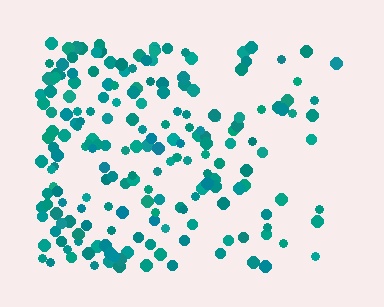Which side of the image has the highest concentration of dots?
The left.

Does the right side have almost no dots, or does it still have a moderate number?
Still a moderate number, just noticeably fewer than the left.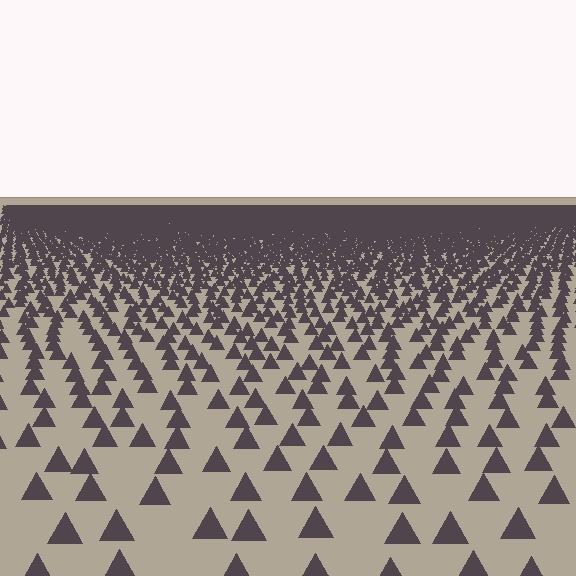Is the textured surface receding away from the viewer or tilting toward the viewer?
The surface is receding away from the viewer. Texture elements get smaller and denser toward the top.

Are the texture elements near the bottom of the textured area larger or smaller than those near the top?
Larger. Near the bottom, elements are closer to the viewer and appear at a bigger on-screen size.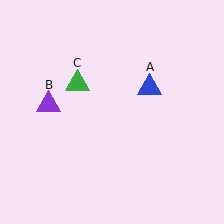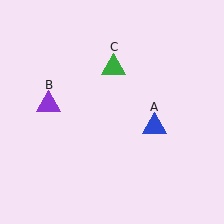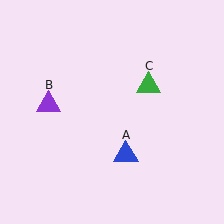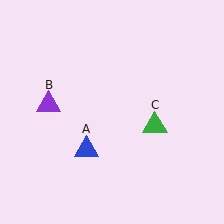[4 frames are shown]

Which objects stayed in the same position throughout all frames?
Purple triangle (object B) remained stationary.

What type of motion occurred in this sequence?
The blue triangle (object A), green triangle (object C) rotated clockwise around the center of the scene.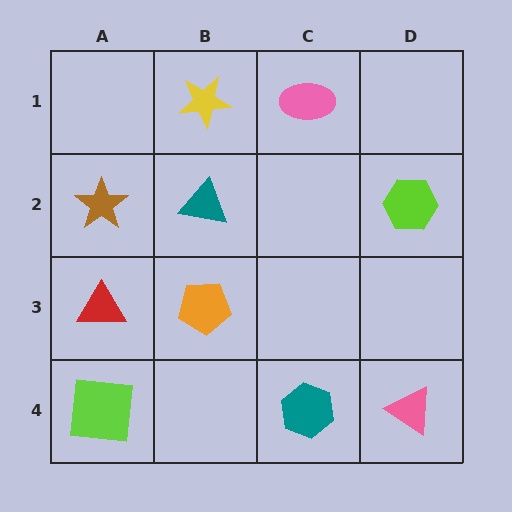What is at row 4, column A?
A lime square.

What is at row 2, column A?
A brown star.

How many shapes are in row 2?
3 shapes.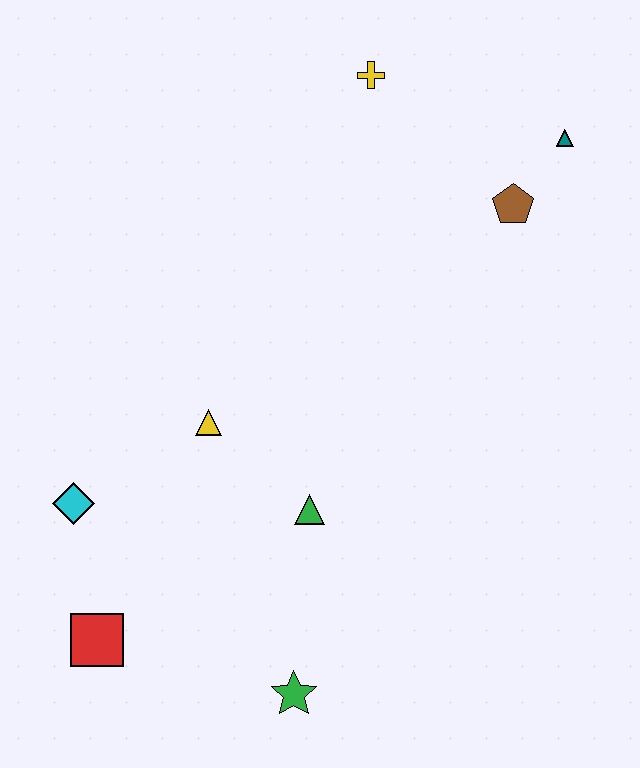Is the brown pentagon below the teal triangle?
Yes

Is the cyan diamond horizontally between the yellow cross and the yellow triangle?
No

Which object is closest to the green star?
The green triangle is closest to the green star.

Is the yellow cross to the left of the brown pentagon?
Yes